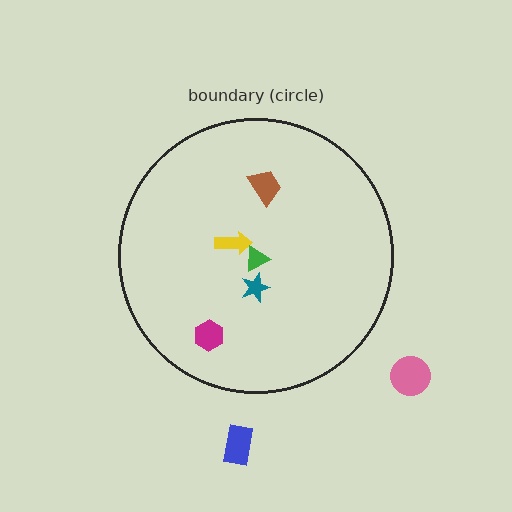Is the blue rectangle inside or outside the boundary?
Outside.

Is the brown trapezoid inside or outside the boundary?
Inside.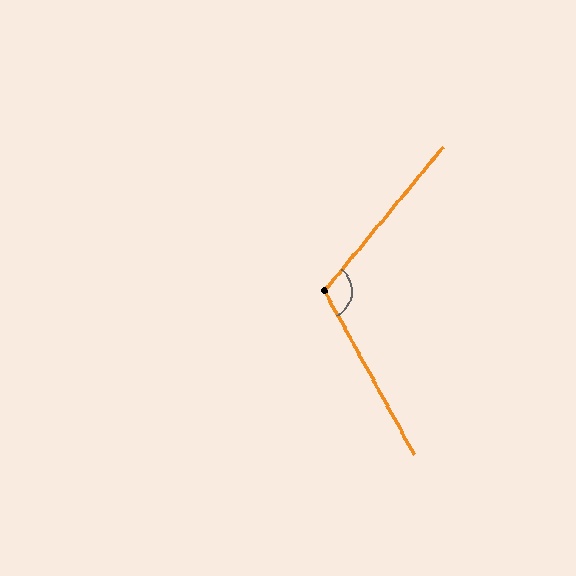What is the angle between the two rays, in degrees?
Approximately 112 degrees.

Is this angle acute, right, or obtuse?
It is obtuse.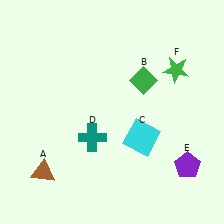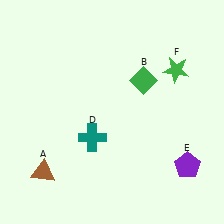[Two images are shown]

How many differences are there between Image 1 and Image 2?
There is 1 difference between the two images.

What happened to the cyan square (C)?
The cyan square (C) was removed in Image 2. It was in the bottom-right area of Image 1.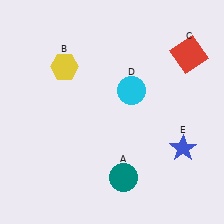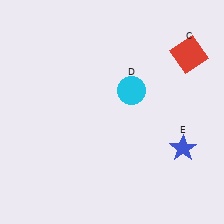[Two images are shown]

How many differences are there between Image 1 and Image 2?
There are 2 differences between the two images.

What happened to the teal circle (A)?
The teal circle (A) was removed in Image 2. It was in the bottom-right area of Image 1.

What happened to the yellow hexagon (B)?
The yellow hexagon (B) was removed in Image 2. It was in the top-left area of Image 1.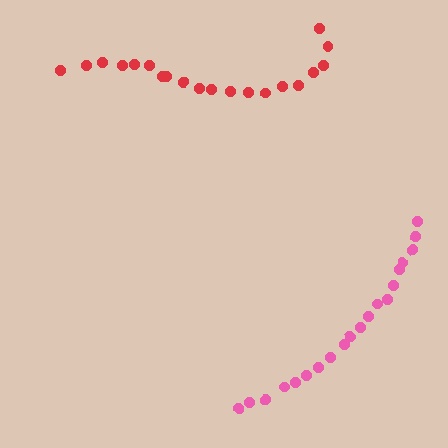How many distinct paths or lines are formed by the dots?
There are 2 distinct paths.